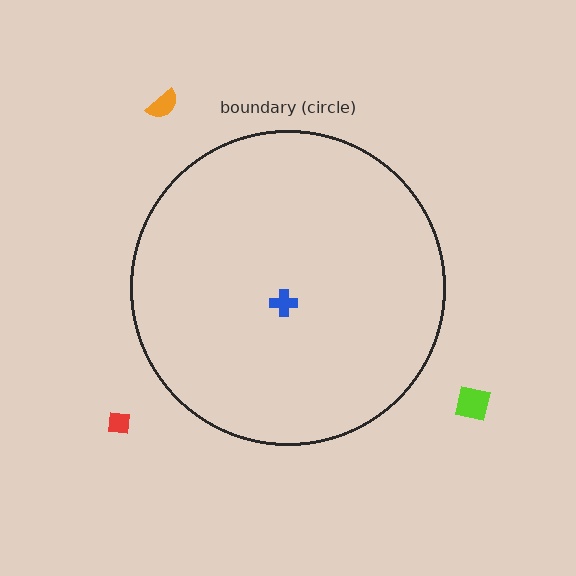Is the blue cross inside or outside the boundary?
Inside.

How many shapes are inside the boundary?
1 inside, 3 outside.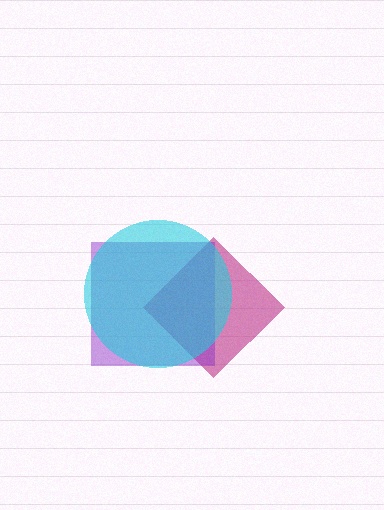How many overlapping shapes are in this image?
There are 3 overlapping shapes in the image.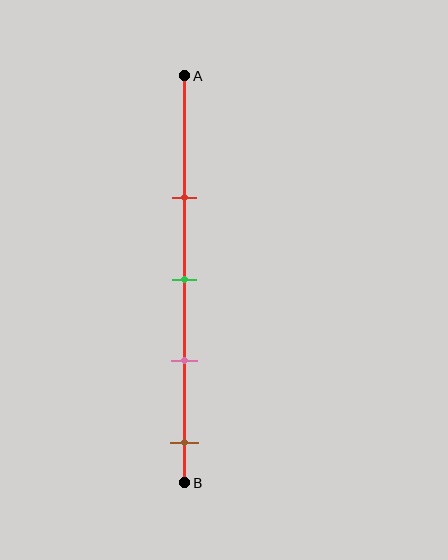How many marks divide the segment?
There are 4 marks dividing the segment.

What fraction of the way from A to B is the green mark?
The green mark is approximately 50% (0.5) of the way from A to B.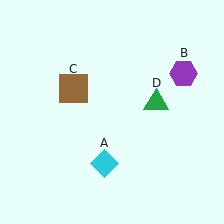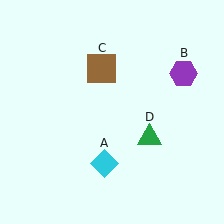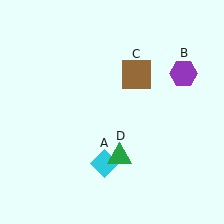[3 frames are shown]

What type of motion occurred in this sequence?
The brown square (object C), green triangle (object D) rotated clockwise around the center of the scene.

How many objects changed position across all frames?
2 objects changed position: brown square (object C), green triangle (object D).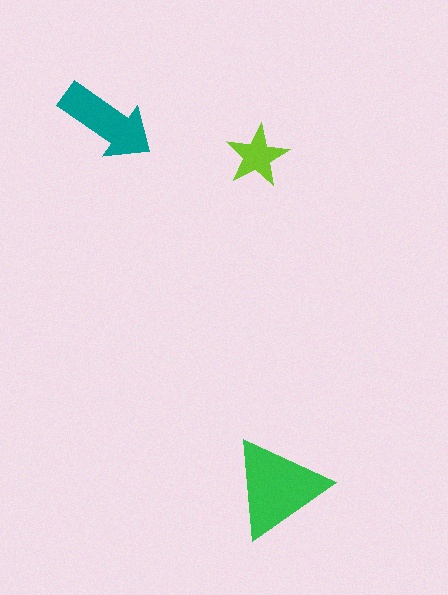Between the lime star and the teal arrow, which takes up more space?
The teal arrow.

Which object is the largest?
The green triangle.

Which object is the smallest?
The lime star.